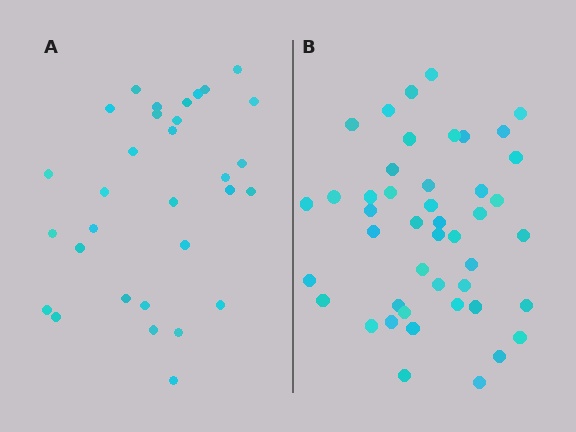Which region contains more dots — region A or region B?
Region B (the right region) has more dots.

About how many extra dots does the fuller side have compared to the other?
Region B has approximately 15 more dots than region A.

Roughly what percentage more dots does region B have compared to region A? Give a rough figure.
About 45% more.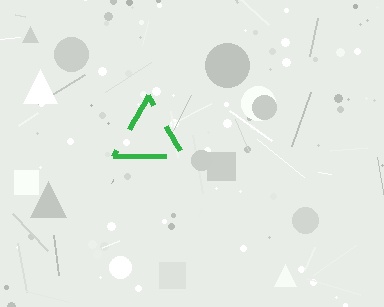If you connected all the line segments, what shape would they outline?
They would outline a triangle.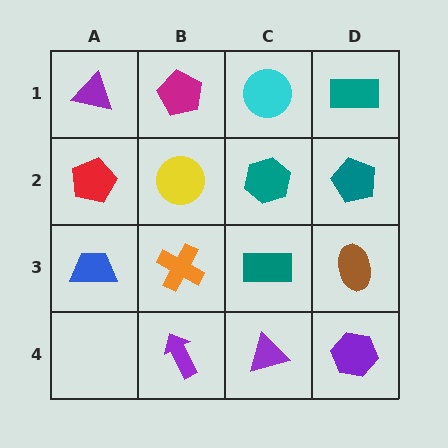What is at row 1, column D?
A teal rectangle.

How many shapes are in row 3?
4 shapes.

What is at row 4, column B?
A purple arrow.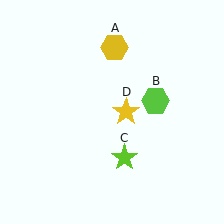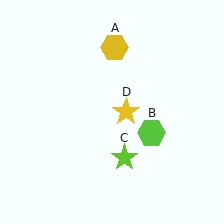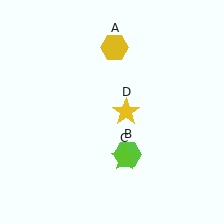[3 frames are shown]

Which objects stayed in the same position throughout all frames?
Yellow hexagon (object A) and lime star (object C) and yellow star (object D) remained stationary.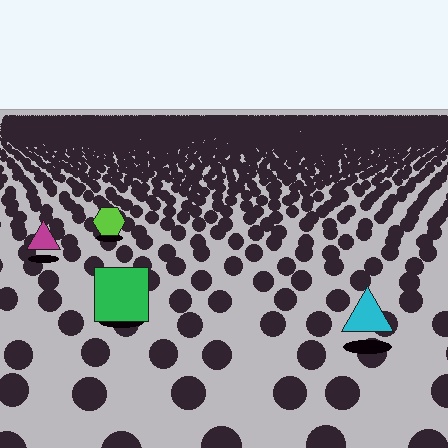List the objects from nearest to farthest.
From nearest to farthest: the cyan triangle, the green square, the magenta triangle, the lime hexagon.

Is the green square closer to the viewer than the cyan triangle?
No. The cyan triangle is closer — you can tell from the texture gradient: the ground texture is coarser near it.